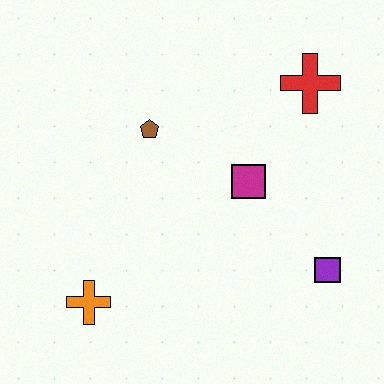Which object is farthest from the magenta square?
The orange cross is farthest from the magenta square.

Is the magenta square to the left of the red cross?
Yes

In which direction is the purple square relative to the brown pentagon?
The purple square is to the right of the brown pentagon.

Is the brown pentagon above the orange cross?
Yes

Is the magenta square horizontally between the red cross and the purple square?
No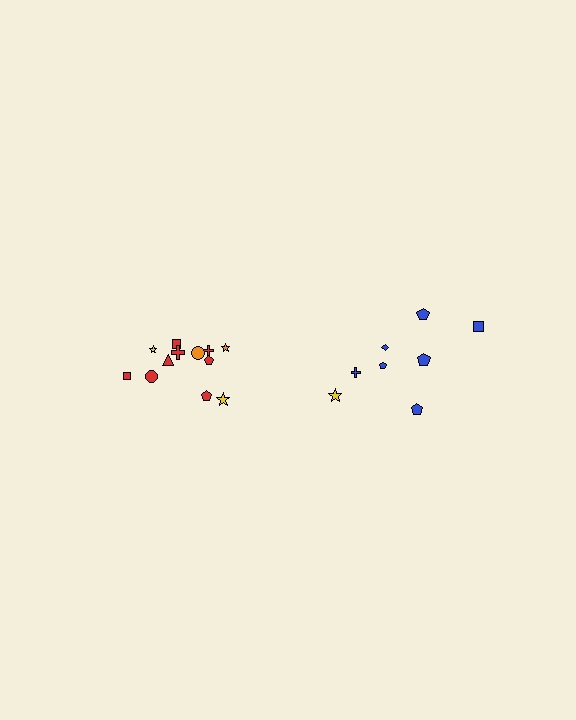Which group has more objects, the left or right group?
The left group.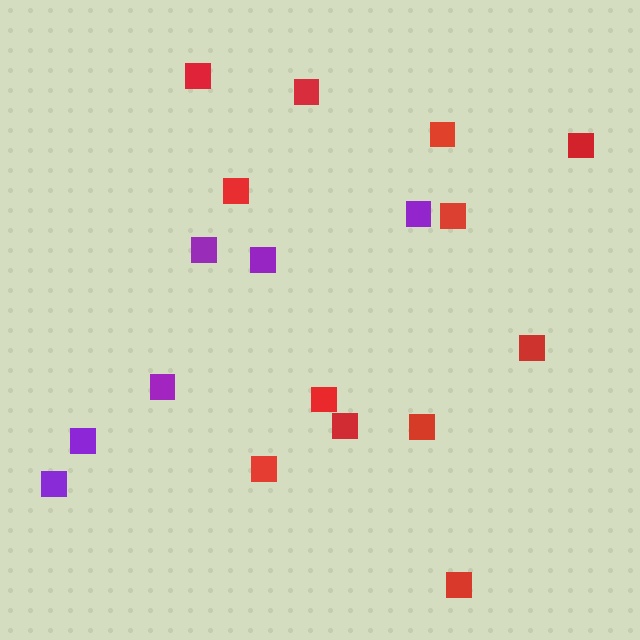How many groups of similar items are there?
There are 2 groups: one group of purple squares (6) and one group of red squares (12).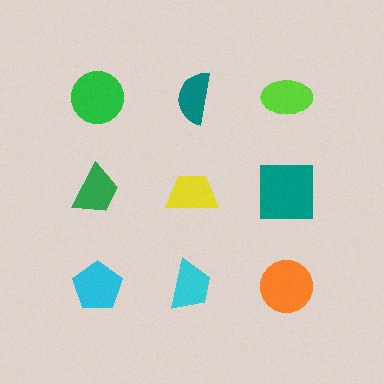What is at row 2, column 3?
A teal square.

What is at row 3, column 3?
An orange circle.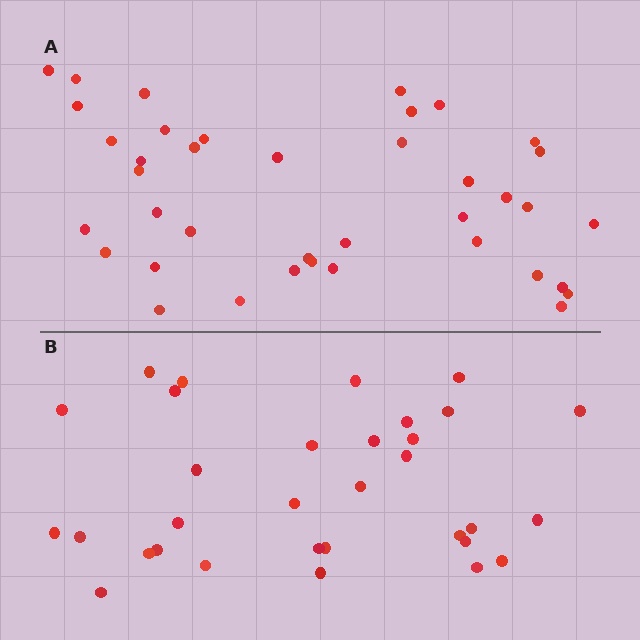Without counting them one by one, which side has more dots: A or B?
Region A (the top region) has more dots.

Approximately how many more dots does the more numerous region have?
Region A has roughly 8 or so more dots than region B.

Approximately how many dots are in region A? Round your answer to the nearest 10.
About 40 dots. (The exact count is 39, which rounds to 40.)